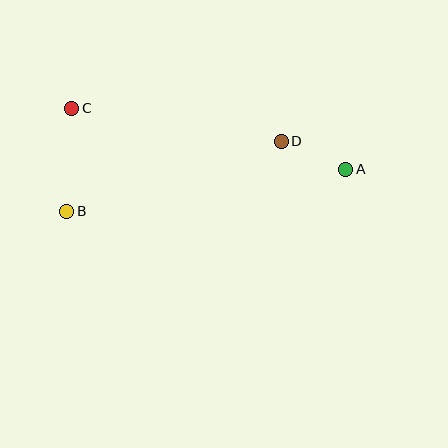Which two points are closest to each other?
Points A and D are closest to each other.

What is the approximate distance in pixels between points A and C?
The distance between A and C is approximately 280 pixels.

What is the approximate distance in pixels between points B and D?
The distance between B and D is approximately 226 pixels.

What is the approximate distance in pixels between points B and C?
The distance between B and C is approximately 103 pixels.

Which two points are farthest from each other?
Points A and B are farthest from each other.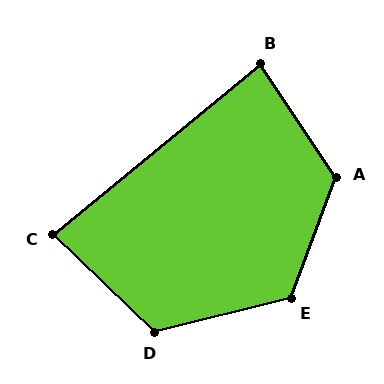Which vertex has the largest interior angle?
A, at approximately 125 degrees.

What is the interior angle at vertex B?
Approximately 84 degrees (acute).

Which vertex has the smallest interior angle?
C, at approximately 84 degrees.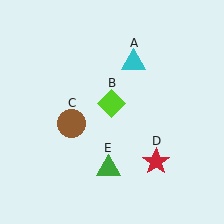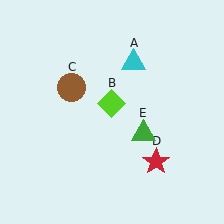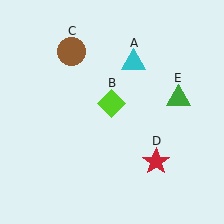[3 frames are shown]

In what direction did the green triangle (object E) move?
The green triangle (object E) moved up and to the right.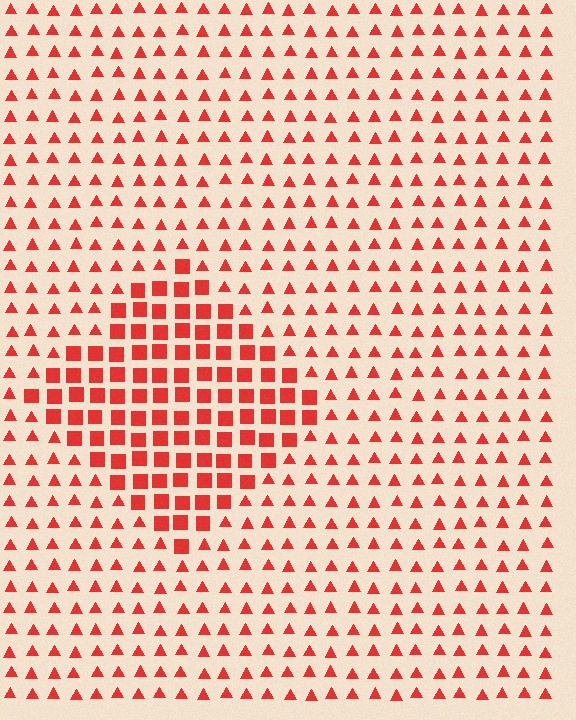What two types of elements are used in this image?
The image uses squares inside the diamond region and triangles outside it.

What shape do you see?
I see a diamond.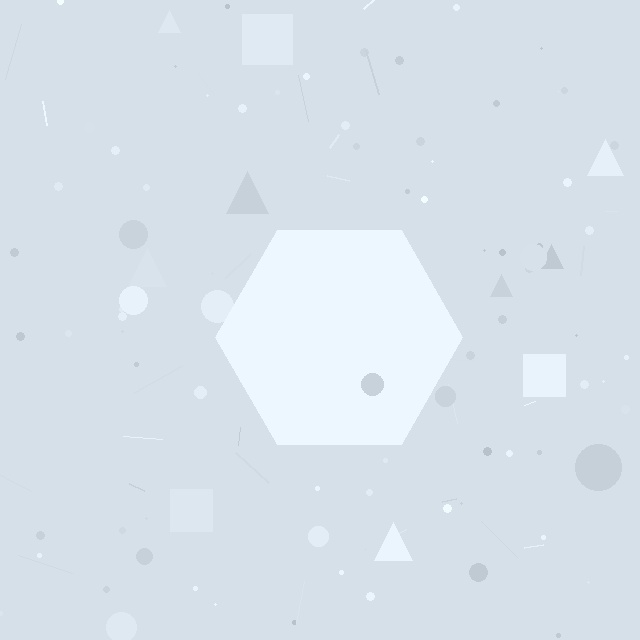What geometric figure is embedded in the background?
A hexagon is embedded in the background.